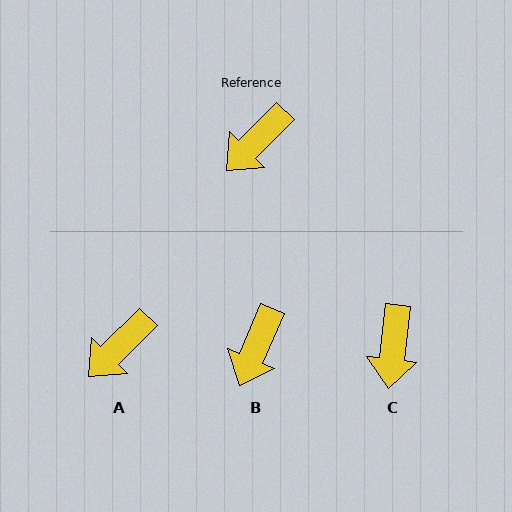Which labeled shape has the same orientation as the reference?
A.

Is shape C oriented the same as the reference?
No, it is off by about 38 degrees.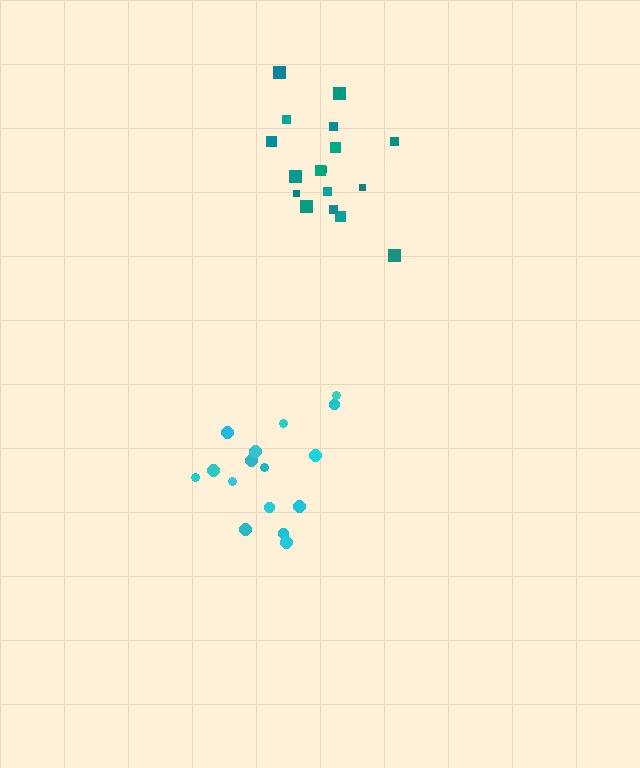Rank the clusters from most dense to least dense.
teal, cyan.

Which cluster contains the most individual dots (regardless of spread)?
Teal (17).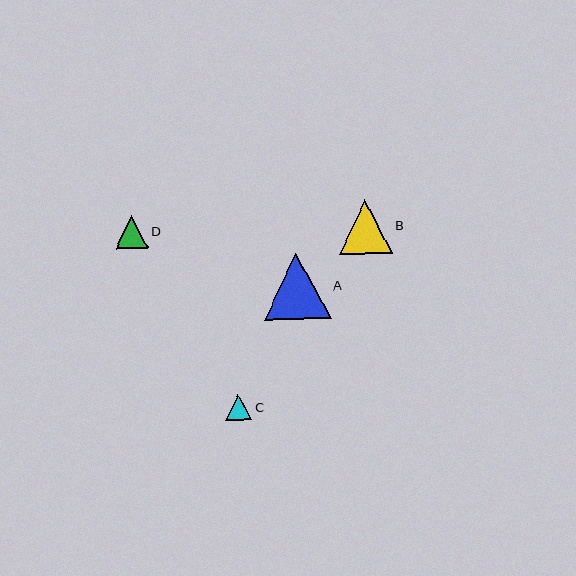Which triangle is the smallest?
Triangle C is the smallest with a size of approximately 26 pixels.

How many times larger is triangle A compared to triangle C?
Triangle A is approximately 2.5 times the size of triangle C.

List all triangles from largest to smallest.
From largest to smallest: A, B, D, C.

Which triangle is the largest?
Triangle A is the largest with a size of approximately 66 pixels.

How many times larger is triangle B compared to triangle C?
Triangle B is approximately 2.0 times the size of triangle C.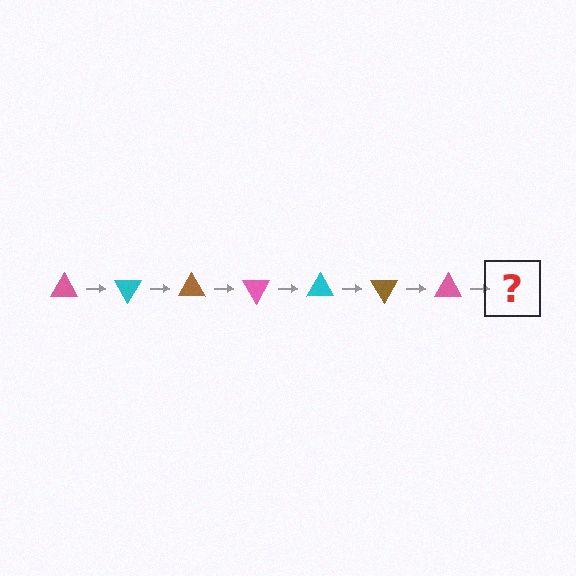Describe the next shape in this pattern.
It should be a cyan triangle, rotated 420 degrees from the start.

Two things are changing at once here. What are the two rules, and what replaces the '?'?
The two rules are that it rotates 60 degrees each step and the color cycles through pink, cyan, and brown. The '?' should be a cyan triangle, rotated 420 degrees from the start.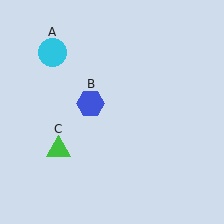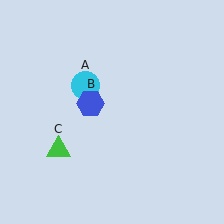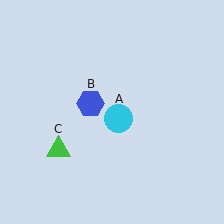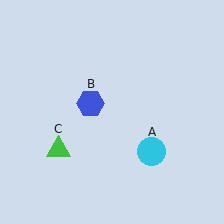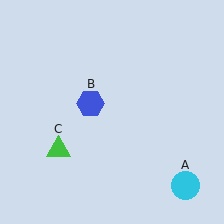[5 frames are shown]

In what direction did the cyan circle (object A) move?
The cyan circle (object A) moved down and to the right.